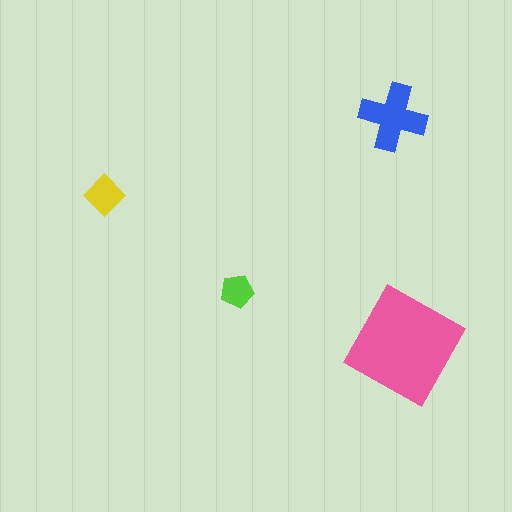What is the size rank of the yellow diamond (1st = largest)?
3rd.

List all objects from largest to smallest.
The pink square, the blue cross, the yellow diamond, the lime pentagon.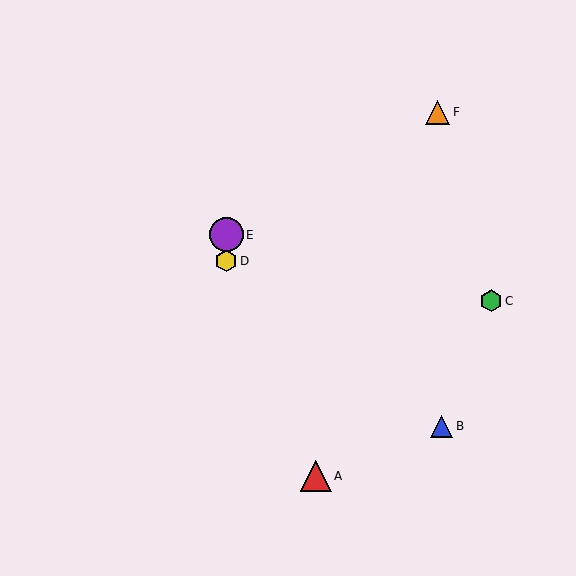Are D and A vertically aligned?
No, D is at x≈226 and A is at x≈316.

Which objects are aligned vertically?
Objects D, E are aligned vertically.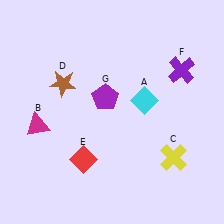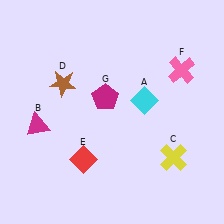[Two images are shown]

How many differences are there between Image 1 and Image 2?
There are 2 differences between the two images.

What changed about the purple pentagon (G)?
In Image 1, G is purple. In Image 2, it changed to magenta.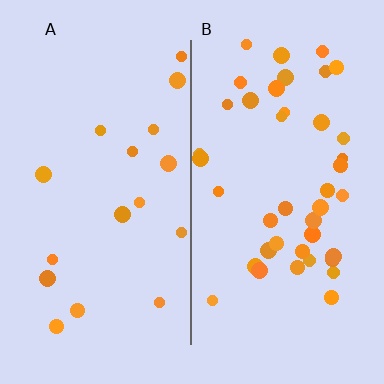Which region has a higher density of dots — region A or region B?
B (the right).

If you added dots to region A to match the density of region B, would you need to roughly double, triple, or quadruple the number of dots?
Approximately double.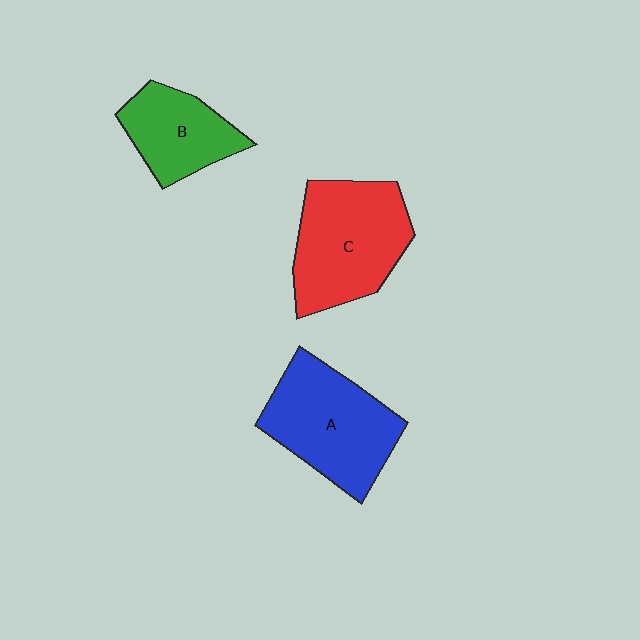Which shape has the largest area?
Shape C (red).